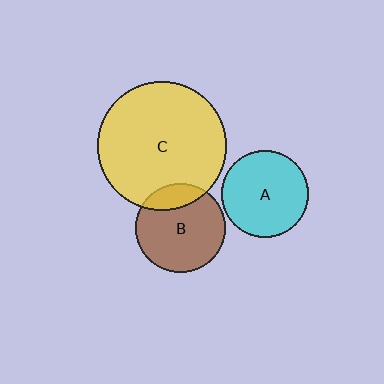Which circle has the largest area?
Circle C (yellow).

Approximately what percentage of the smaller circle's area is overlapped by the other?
Approximately 20%.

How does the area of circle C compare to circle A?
Approximately 2.2 times.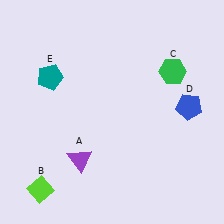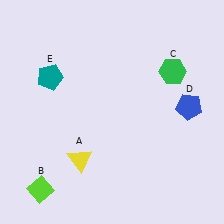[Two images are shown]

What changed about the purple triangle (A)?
In Image 1, A is purple. In Image 2, it changed to yellow.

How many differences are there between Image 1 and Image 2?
There is 1 difference between the two images.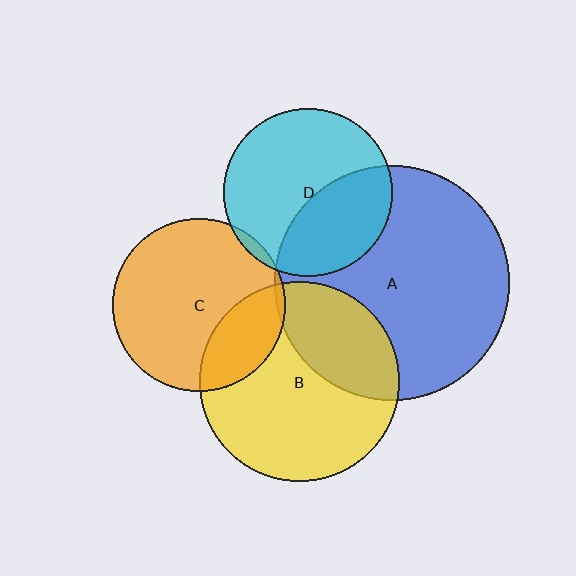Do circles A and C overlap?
Yes.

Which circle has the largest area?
Circle A (blue).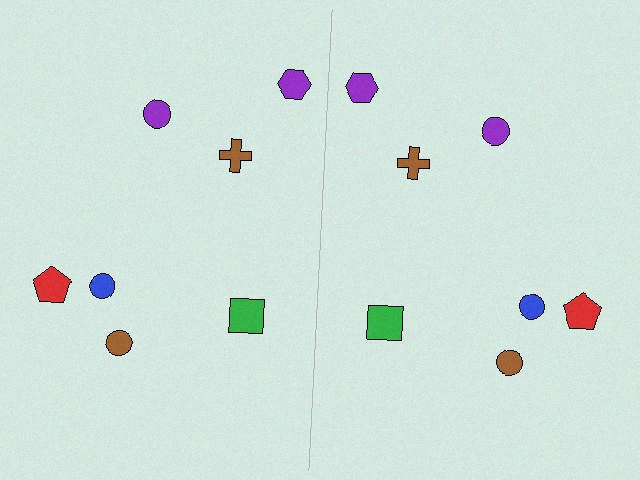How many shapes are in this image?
There are 14 shapes in this image.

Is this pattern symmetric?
Yes, this pattern has bilateral (reflection) symmetry.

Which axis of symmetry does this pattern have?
The pattern has a vertical axis of symmetry running through the center of the image.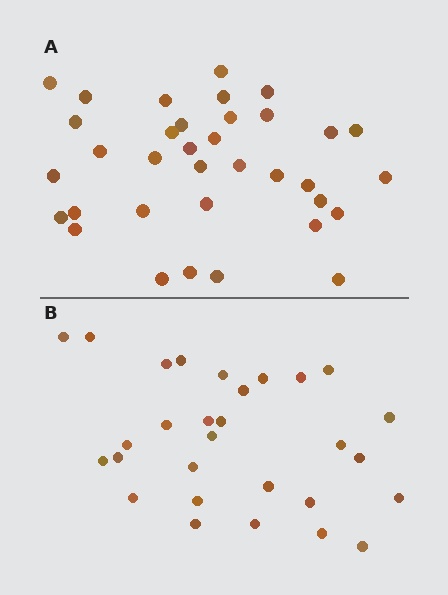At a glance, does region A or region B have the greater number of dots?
Region A (the top region) has more dots.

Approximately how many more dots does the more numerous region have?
Region A has about 6 more dots than region B.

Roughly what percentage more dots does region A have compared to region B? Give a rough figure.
About 20% more.